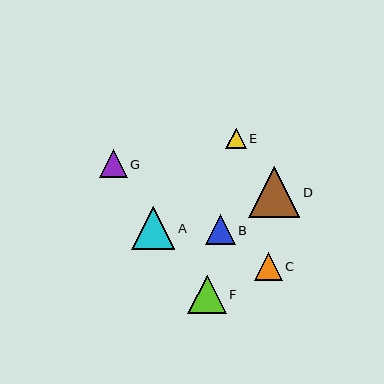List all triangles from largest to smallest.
From largest to smallest: D, A, F, B, C, G, E.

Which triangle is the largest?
Triangle D is the largest with a size of approximately 51 pixels.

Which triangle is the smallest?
Triangle E is the smallest with a size of approximately 21 pixels.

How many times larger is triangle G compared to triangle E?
Triangle G is approximately 1.3 times the size of triangle E.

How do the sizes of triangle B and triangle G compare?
Triangle B and triangle G are approximately the same size.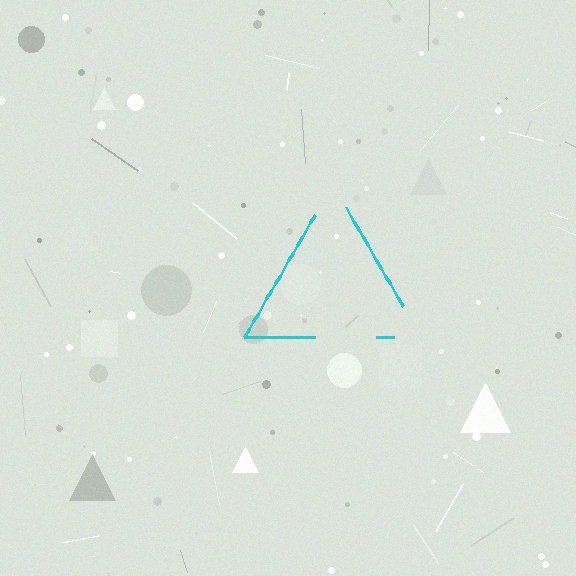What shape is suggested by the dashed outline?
The dashed outline suggests a triangle.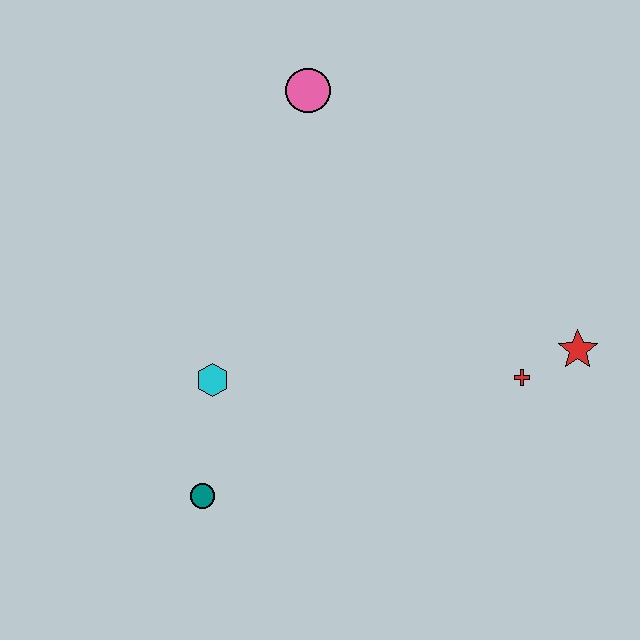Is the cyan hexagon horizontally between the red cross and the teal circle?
Yes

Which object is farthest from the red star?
The teal circle is farthest from the red star.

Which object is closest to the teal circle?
The cyan hexagon is closest to the teal circle.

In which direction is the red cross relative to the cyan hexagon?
The red cross is to the right of the cyan hexagon.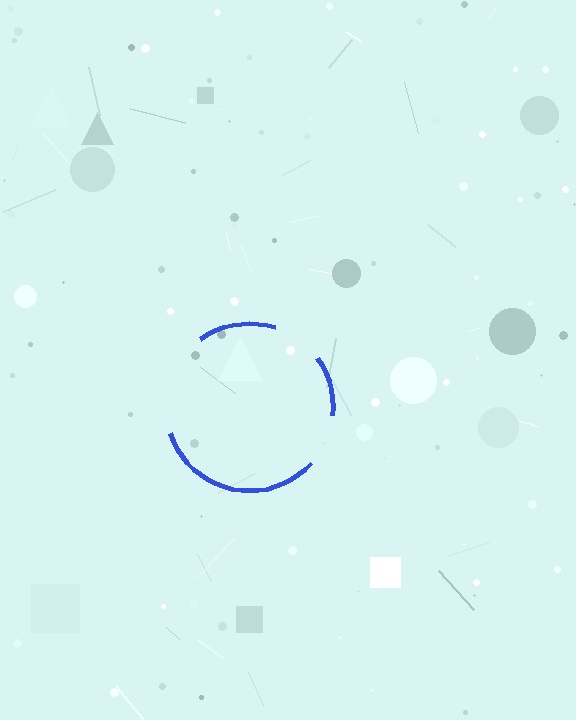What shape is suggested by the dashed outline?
The dashed outline suggests a circle.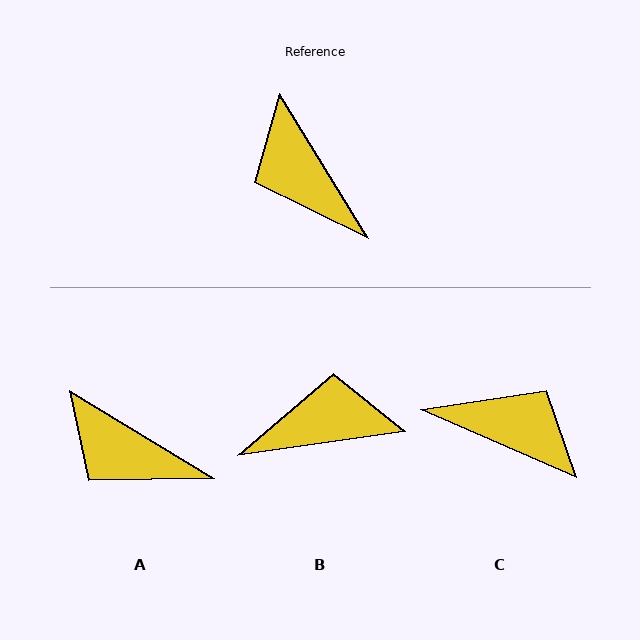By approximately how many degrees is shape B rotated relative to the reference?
Approximately 114 degrees clockwise.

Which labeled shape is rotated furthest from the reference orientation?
C, about 145 degrees away.